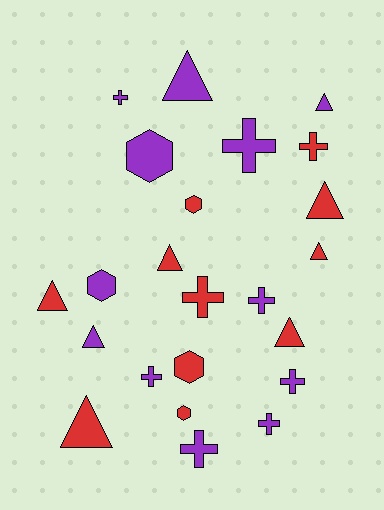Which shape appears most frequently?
Triangle, with 9 objects.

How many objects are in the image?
There are 23 objects.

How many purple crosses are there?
There are 7 purple crosses.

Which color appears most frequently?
Purple, with 12 objects.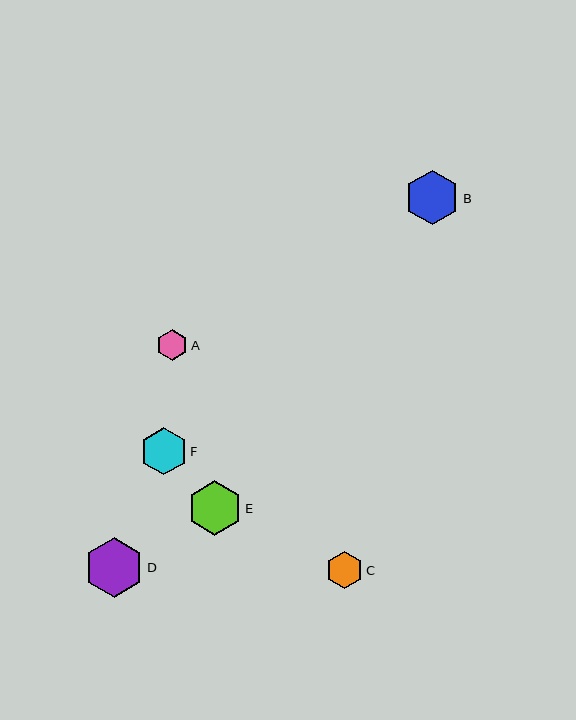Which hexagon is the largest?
Hexagon D is the largest with a size of approximately 59 pixels.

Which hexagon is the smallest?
Hexagon A is the smallest with a size of approximately 31 pixels.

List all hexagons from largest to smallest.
From largest to smallest: D, E, B, F, C, A.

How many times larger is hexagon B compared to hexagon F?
Hexagon B is approximately 1.2 times the size of hexagon F.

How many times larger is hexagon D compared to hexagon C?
Hexagon D is approximately 1.6 times the size of hexagon C.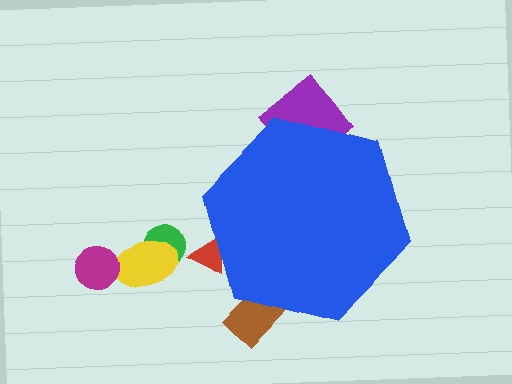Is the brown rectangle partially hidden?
Yes, the brown rectangle is partially hidden behind the blue hexagon.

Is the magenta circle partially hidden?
No, the magenta circle is fully visible.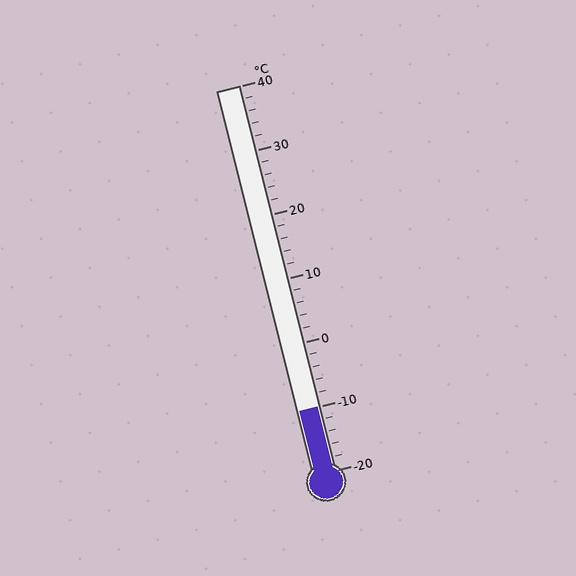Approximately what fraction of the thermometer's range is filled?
The thermometer is filled to approximately 15% of its range.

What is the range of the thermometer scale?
The thermometer scale ranges from -20°C to 40°C.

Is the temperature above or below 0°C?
The temperature is below 0°C.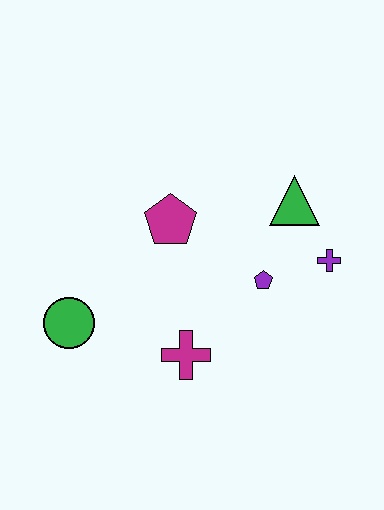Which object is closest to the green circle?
The magenta cross is closest to the green circle.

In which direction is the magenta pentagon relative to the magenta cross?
The magenta pentagon is above the magenta cross.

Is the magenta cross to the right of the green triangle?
No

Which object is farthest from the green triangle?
The green circle is farthest from the green triangle.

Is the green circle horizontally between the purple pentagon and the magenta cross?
No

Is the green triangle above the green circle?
Yes